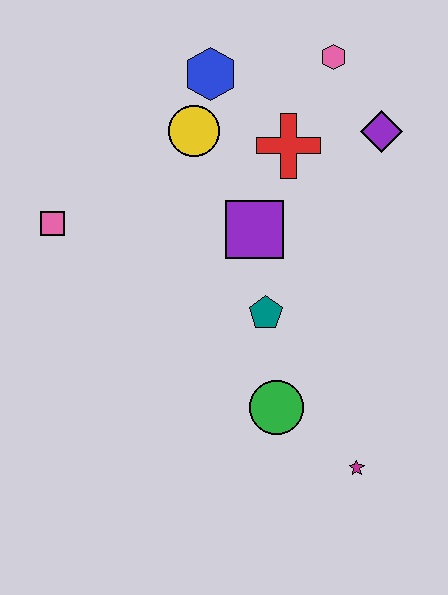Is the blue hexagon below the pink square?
No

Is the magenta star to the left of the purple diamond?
Yes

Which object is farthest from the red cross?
The magenta star is farthest from the red cross.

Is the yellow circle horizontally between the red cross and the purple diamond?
No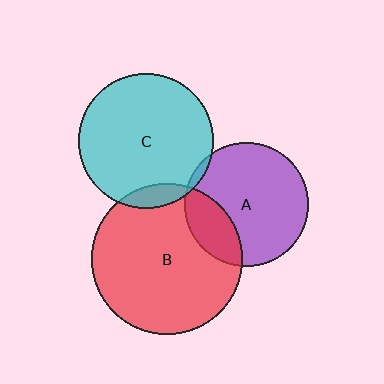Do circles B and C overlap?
Yes.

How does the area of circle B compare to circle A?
Approximately 1.5 times.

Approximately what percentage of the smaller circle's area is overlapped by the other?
Approximately 10%.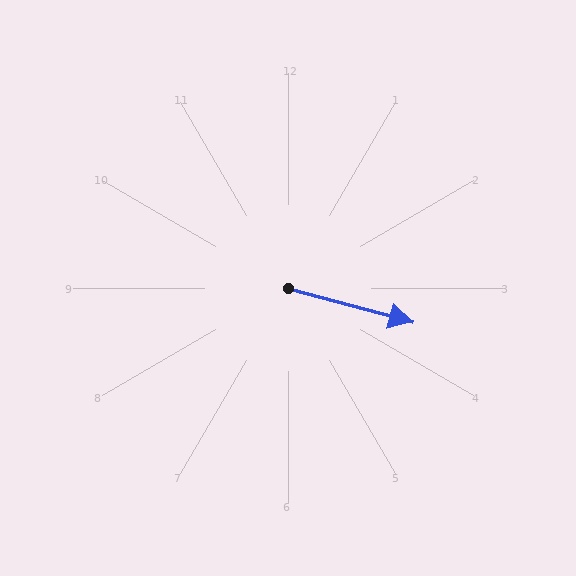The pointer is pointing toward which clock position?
Roughly 4 o'clock.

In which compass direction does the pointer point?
East.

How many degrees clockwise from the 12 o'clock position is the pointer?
Approximately 105 degrees.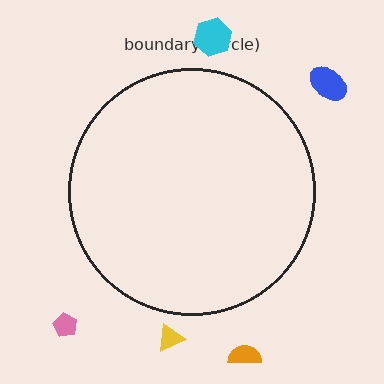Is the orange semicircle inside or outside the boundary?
Outside.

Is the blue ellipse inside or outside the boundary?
Outside.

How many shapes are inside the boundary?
0 inside, 5 outside.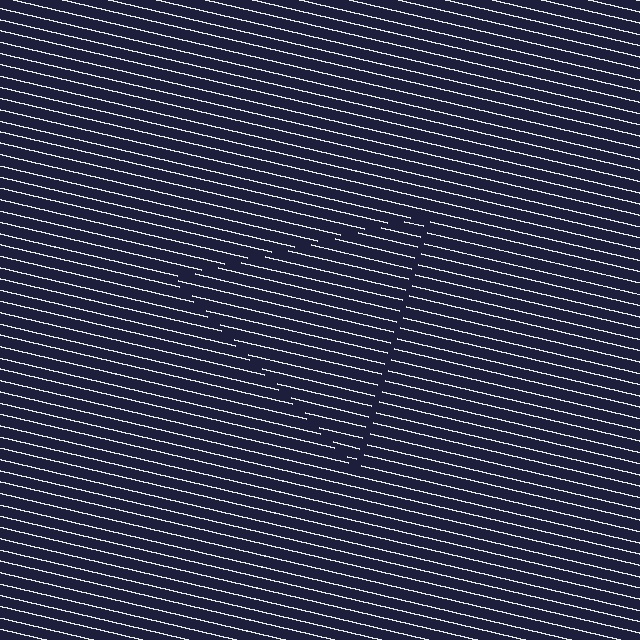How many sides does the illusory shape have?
3 sides — the line-ends trace a triangle.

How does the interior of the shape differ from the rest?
The interior of the shape contains the same grating, shifted by half a period — the contour is defined by the phase discontinuity where line-ends from the inner and outer gratings abut.